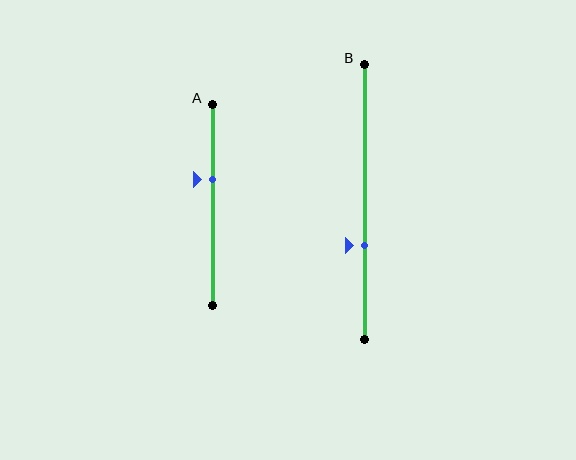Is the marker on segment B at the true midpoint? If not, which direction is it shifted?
No, the marker on segment B is shifted downward by about 16% of the segment length.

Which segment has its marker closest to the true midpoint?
Segment A has its marker closest to the true midpoint.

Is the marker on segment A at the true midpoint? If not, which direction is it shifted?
No, the marker on segment A is shifted upward by about 13% of the segment length.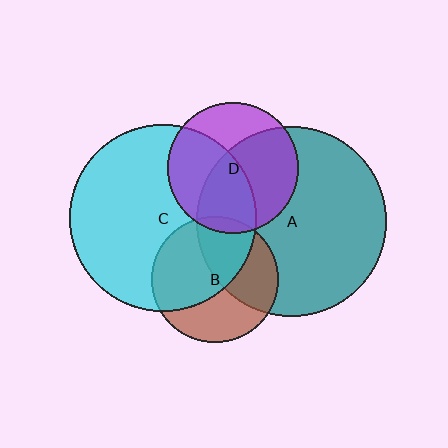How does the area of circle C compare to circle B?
Approximately 2.2 times.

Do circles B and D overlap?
Yes.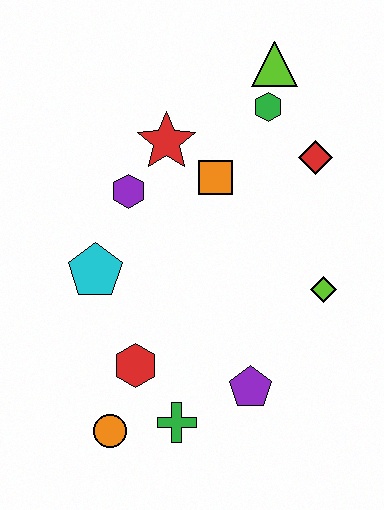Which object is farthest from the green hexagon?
The orange circle is farthest from the green hexagon.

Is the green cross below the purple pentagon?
Yes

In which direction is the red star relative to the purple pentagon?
The red star is above the purple pentagon.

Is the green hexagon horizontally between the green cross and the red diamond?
Yes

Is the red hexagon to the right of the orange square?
No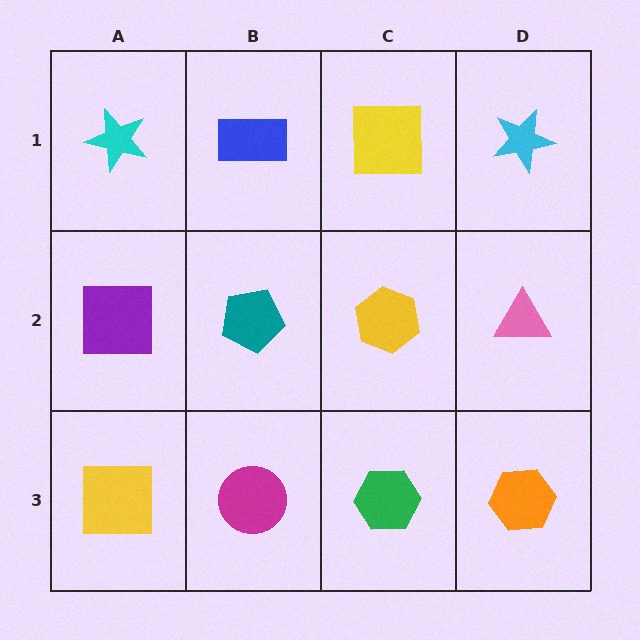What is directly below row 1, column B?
A teal pentagon.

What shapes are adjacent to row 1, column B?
A teal pentagon (row 2, column B), a cyan star (row 1, column A), a yellow square (row 1, column C).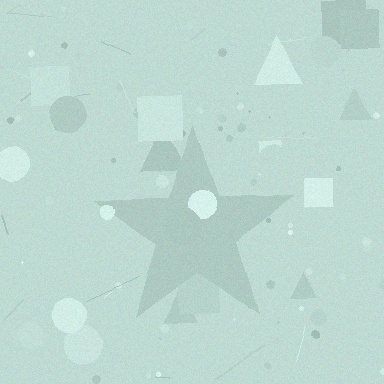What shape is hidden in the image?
A star is hidden in the image.